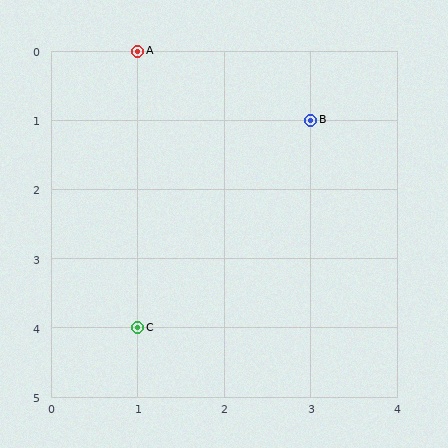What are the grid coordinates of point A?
Point A is at grid coordinates (1, 0).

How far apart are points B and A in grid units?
Points B and A are 2 columns and 1 row apart (about 2.2 grid units diagonally).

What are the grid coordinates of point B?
Point B is at grid coordinates (3, 1).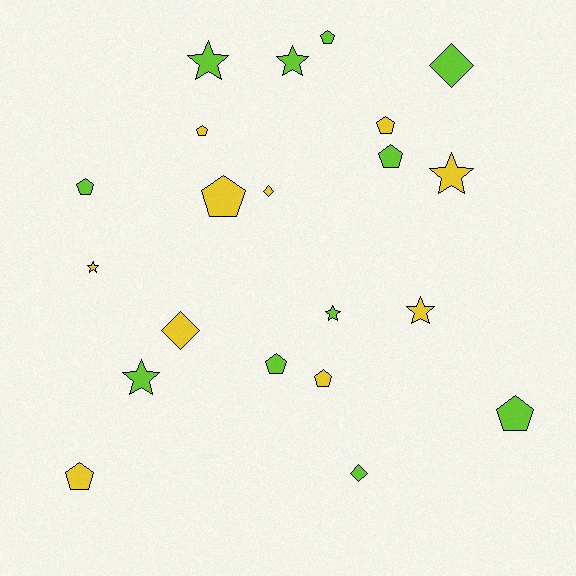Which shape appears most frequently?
Pentagon, with 10 objects.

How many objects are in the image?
There are 21 objects.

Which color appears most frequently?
Lime, with 11 objects.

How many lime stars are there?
There are 4 lime stars.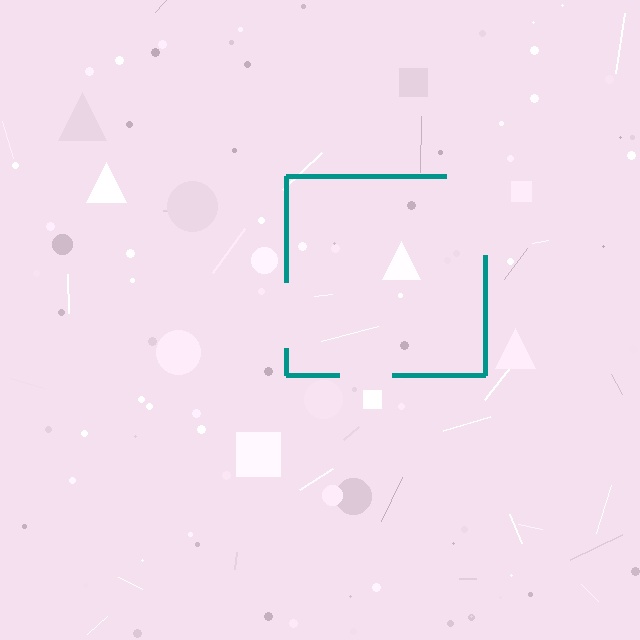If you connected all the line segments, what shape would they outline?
They would outline a square.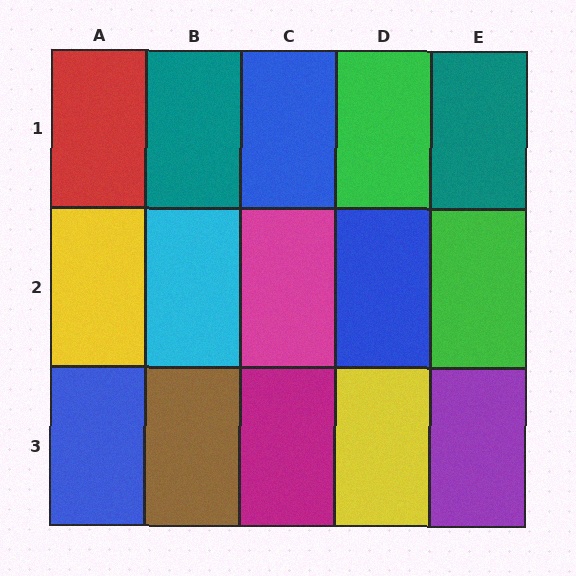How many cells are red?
1 cell is red.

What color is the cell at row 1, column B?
Teal.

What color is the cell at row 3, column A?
Blue.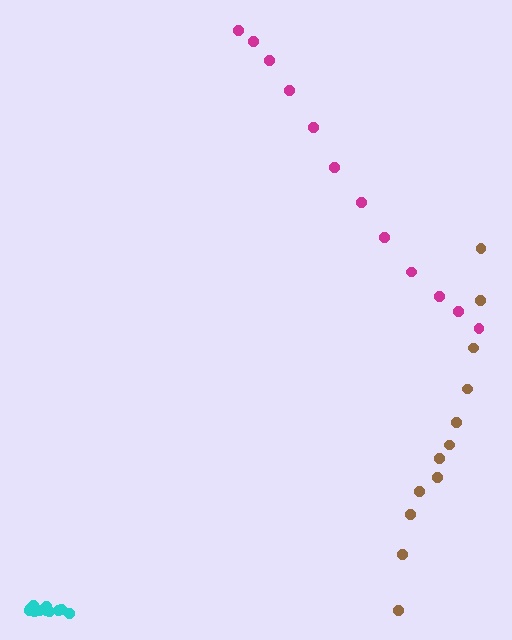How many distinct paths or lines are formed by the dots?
There are 3 distinct paths.